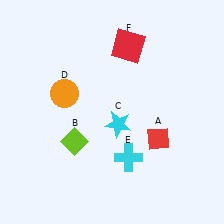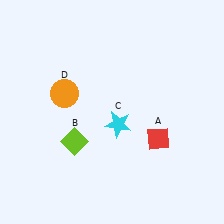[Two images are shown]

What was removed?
The red square (F), the cyan cross (E) were removed in Image 2.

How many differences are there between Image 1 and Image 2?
There are 2 differences between the two images.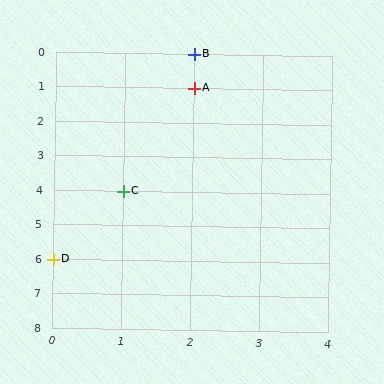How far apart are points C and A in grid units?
Points C and A are 1 column and 3 rows apart (about 3.2 grid units diagonally).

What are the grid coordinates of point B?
Point B is at grid coordinates (2, 0).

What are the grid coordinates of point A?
Point A is at grid coordinates (2, 1).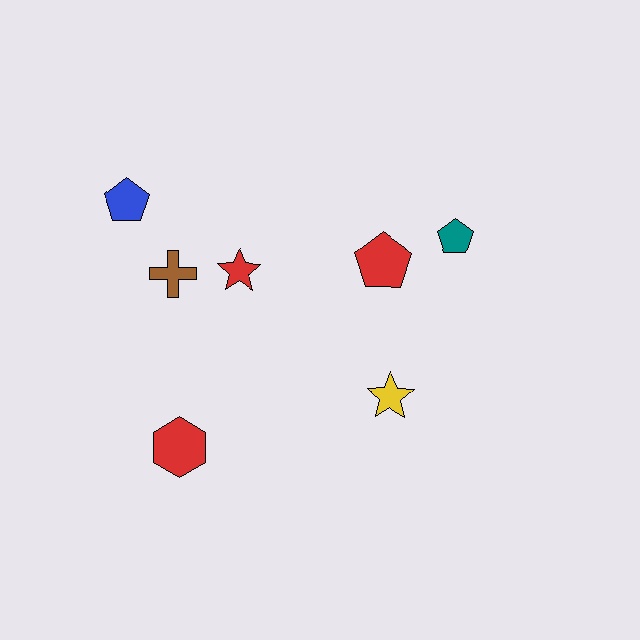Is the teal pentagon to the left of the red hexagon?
No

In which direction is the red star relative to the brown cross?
The red star is to the right of the brown cross.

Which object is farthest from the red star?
The teal pentagon is farthest from the red star.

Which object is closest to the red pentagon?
The teal pentagon is closest to the red pentagon.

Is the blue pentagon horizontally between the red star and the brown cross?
No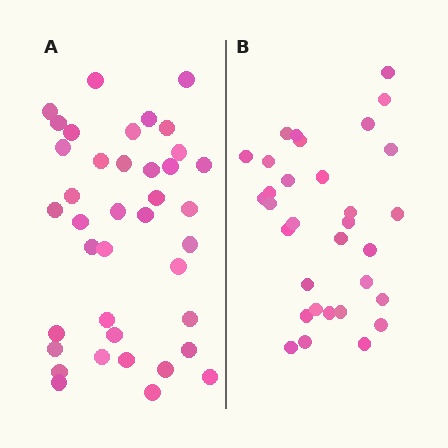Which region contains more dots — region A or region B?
Region A (the left region) has more dots.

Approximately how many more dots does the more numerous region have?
Region A has roughly 8 or so more dots than region B.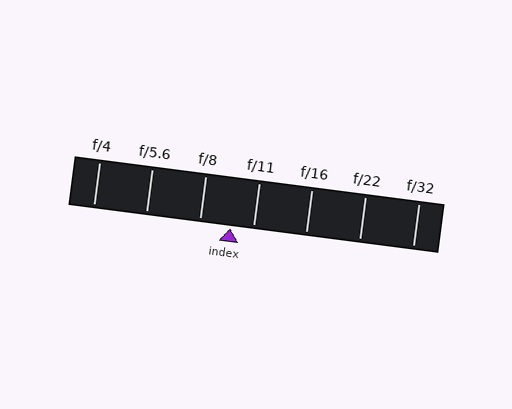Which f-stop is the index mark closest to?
The index mark is closest to f/11.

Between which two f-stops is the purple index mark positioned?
The index mark is between f/8 and f/11.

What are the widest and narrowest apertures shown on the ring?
The widest aperture shown is f/4 and the narrowest is f/32.